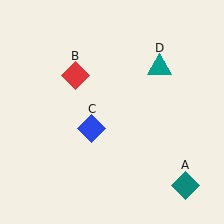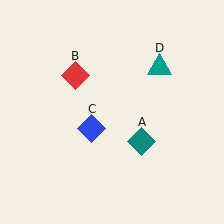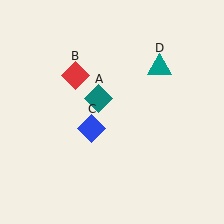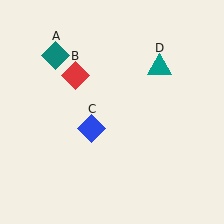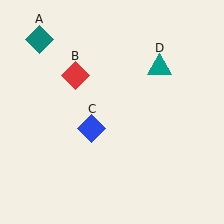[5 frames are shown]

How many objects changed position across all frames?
1 object changed position: teal diamond (object A).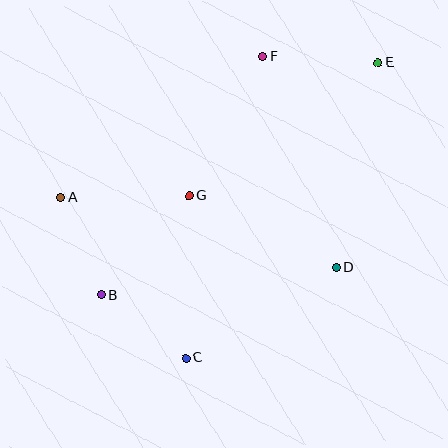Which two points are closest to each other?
Points A and B are closest to each other.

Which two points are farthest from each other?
Points B and E are farthest from each other.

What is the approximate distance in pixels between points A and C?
The distance between A and C is approximately 203 pixels.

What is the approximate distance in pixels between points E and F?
The distance between E and F is approximately 115 pixels.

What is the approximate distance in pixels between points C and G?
The distance between C and G is approximately 162 pixels.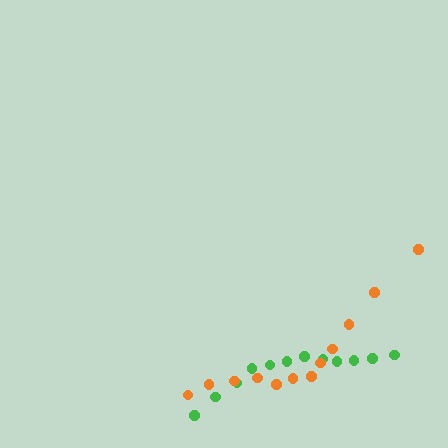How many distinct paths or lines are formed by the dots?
There are 2 distinct paths.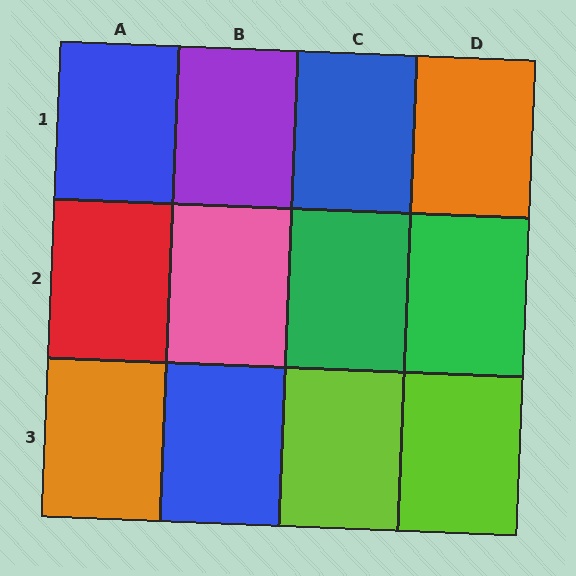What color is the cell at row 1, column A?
Blue.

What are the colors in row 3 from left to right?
Orange, blue, lime, lime.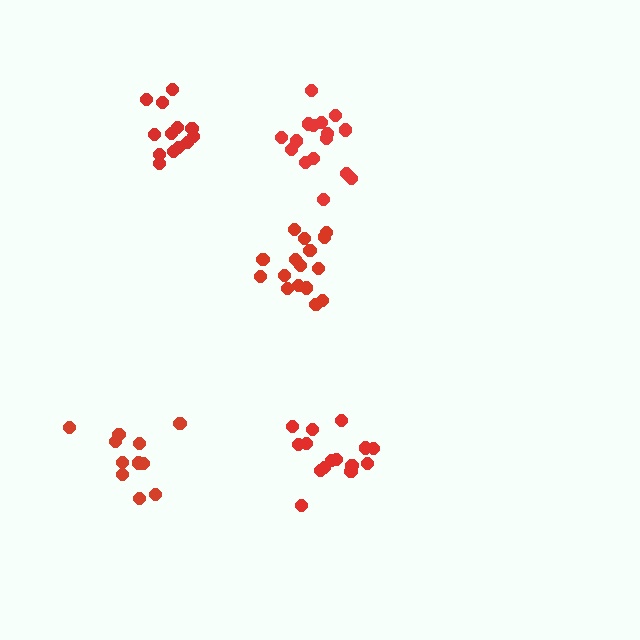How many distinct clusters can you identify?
There are 5 distinct clusters.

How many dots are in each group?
Group 1: 15 dots, Group 2: 11 dots, Group 3: 13 dots, Group 4: 16 dots, Group 5: 16 dots (71 total).